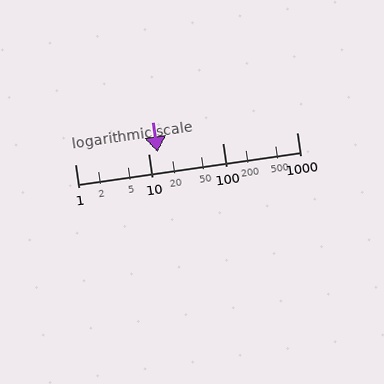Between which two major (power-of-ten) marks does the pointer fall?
The pointer is between 10 and 100.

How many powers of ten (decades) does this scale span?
The scale spans 3 decades, from 1 to 1000.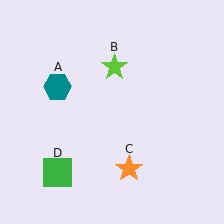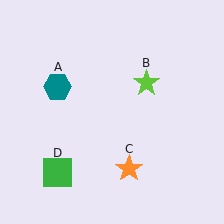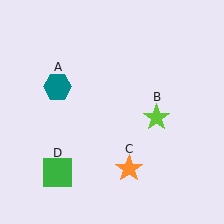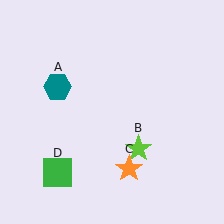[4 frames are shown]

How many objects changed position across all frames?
1 object changed position: lime star (object B).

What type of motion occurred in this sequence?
The lime star (object B) rotated clockwise around the center of the scene.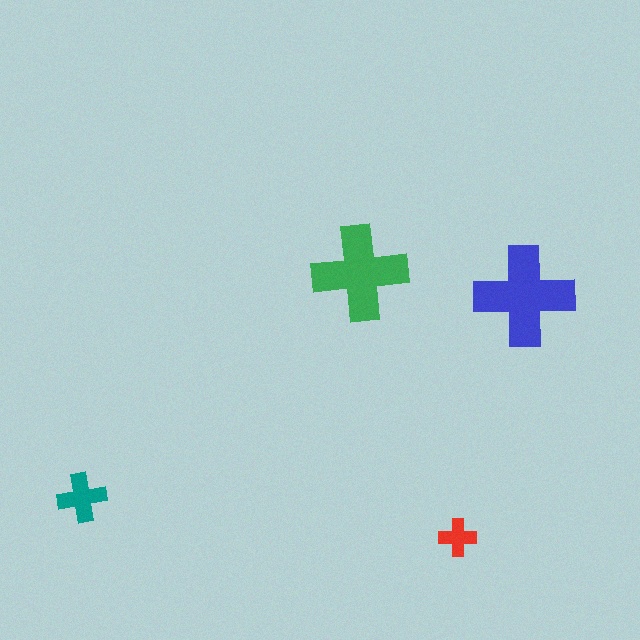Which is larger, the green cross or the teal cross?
The green one.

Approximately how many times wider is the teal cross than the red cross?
About 1.5 times wider.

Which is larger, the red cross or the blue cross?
The blue one.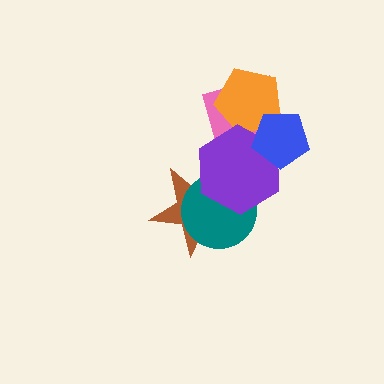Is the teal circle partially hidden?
Yes, it is partially covered by another shape.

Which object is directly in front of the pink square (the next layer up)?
The orange pentagon is directly in front of the pink square.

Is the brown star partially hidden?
Yes, it is partially covered by another shape.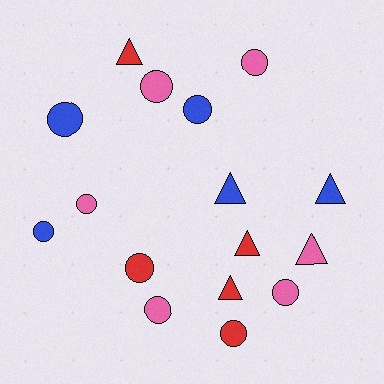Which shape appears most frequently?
Circle, with 10 objects.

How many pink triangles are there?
There is 1 pink triangle.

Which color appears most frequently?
Pink, with 6 objects.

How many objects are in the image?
There are 16 objects.